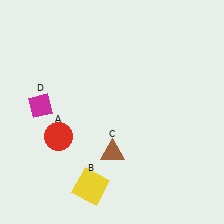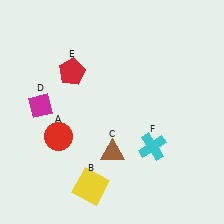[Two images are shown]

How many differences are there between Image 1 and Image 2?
There are 2 differences between the two images.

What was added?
A red pentagon (E), a cyan cross (F) were added in Image 2.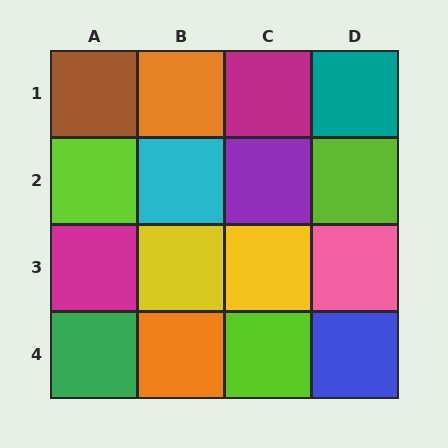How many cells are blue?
1 cell is blue.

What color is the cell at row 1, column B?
Orange.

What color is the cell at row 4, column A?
Green.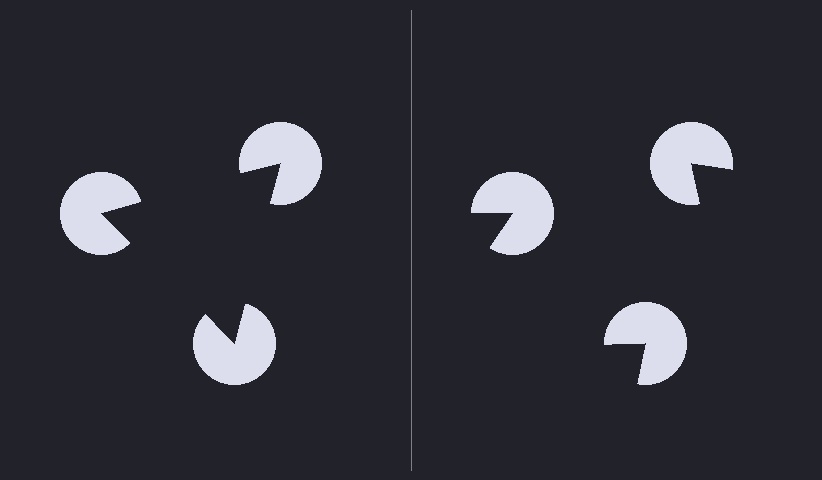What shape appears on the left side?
An illusory triangle.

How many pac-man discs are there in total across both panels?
6 — 3 on each side.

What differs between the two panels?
The pac-man discs are positioned identically on both sides; only the wedge orientations differ. On the left they align to a triangle; on the right they are misaligned.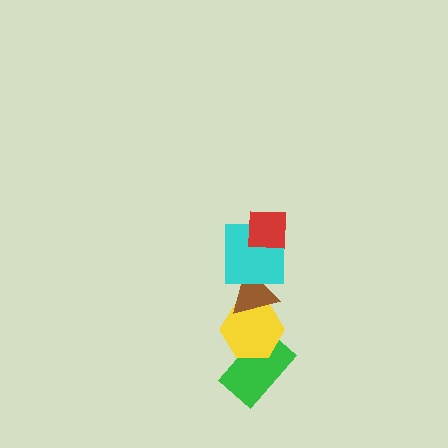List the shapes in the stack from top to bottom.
From top to bottom: the red square, the cyan square, the brown triangle, the yellow hexagon, the green rectangle.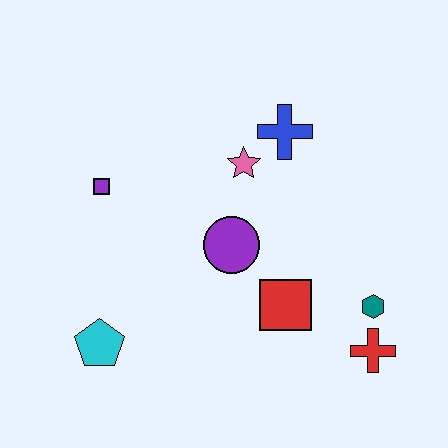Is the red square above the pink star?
No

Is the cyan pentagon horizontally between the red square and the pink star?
No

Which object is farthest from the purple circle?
The red cross is farthest from the purple circle.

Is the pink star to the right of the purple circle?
Yes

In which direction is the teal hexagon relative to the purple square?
The teal hexagon is to the right of the purple square.